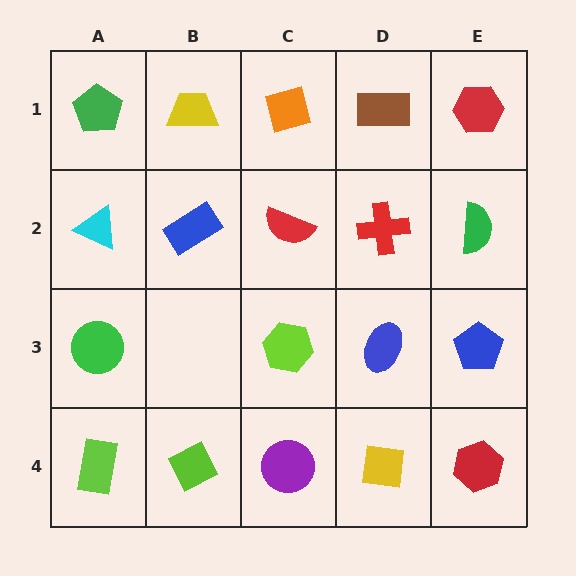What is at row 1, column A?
A green pentagon.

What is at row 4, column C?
A purple circle.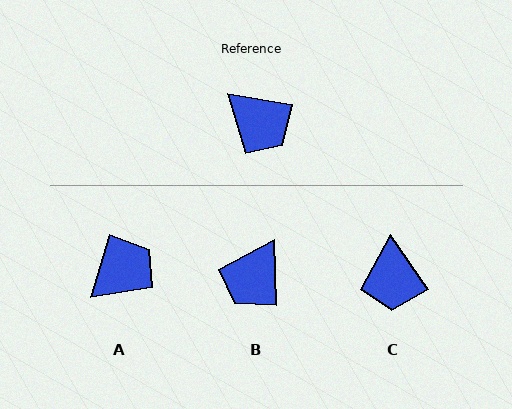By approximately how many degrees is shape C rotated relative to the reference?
Approximately 45 degrees clockwise.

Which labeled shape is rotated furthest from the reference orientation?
A, about 83 degrees away.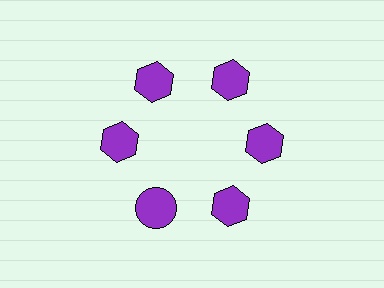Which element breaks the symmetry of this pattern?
The purple circle at roughly the 7 o'clock position breaks the symmetry. All other shapes are purple hexagons.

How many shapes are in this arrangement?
There are 6 shapes arranged in a ring pattern.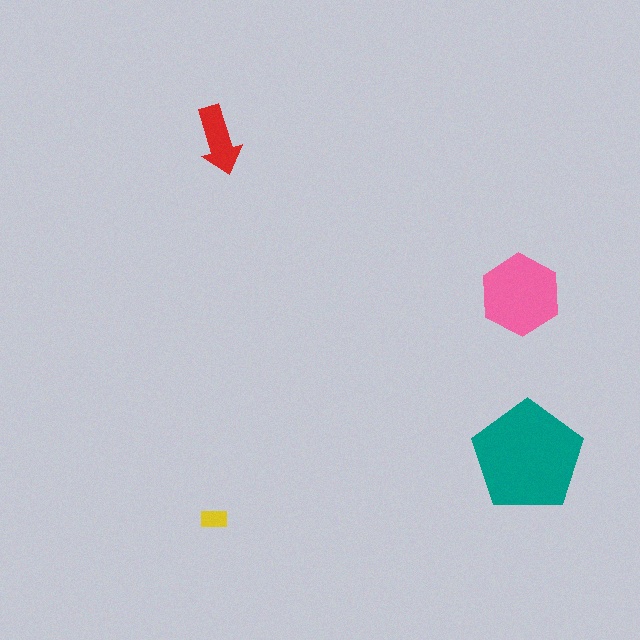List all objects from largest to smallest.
The teal pentagon, the pink hexagon, the red arrow, the yellow rectangle.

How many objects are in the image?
There are 4 objects in the image.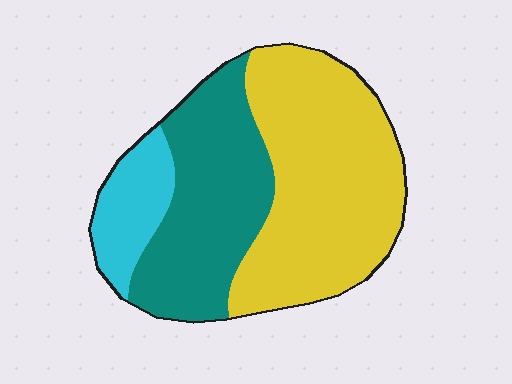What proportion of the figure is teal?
Teal covers 36% of the figure.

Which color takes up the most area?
Yellow, at roughly 50%.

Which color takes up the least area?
Cyan, at roughly 15%.